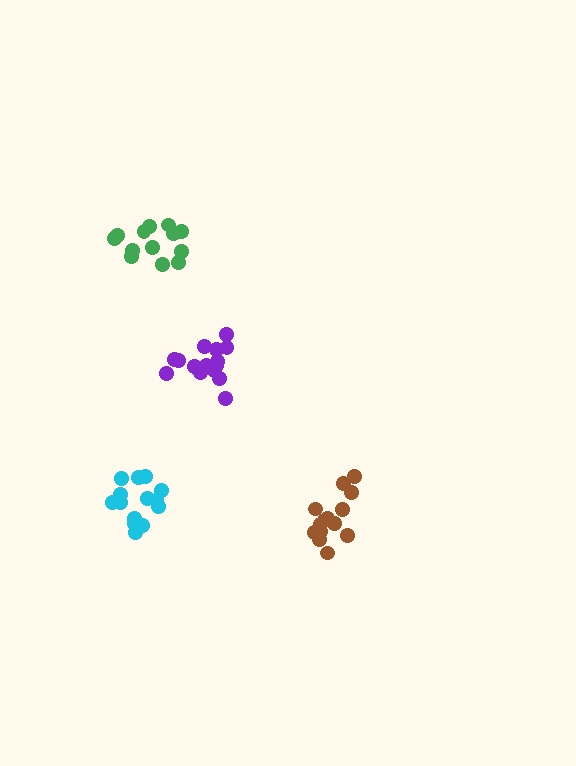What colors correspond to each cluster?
The clusters are colored: purple, green, cyan, brown.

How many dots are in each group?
Group 1: 15 dots, Group 2: 13 dots, Group 3: 14 dots, Group 4: 14 dots (56 total).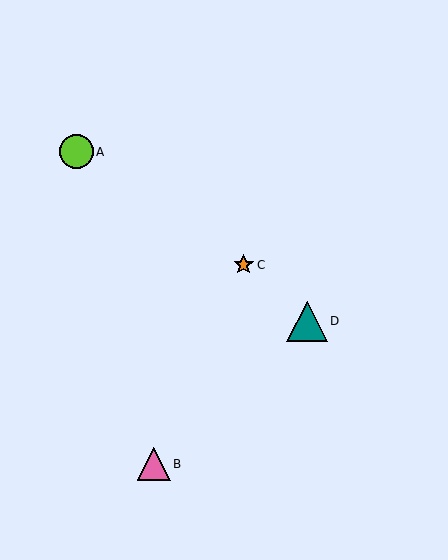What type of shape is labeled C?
Shape C is an orange star.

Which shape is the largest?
The teal triangle (labeled D) is the largest.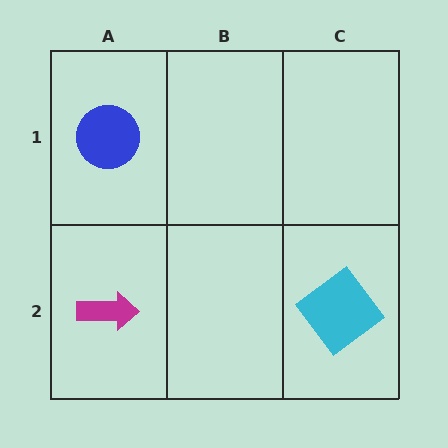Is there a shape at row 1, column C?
No, that cell is empty.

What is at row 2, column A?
A magenta arrow.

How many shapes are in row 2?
2 shapes.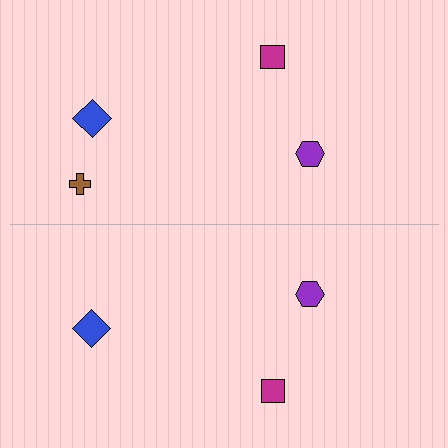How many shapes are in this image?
There are 7 shapes in this image.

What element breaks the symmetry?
A brown cross is missing from the bottom side.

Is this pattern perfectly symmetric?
No, the pattern is not perfectly symmetric. A brown cross is missing from the bottom side.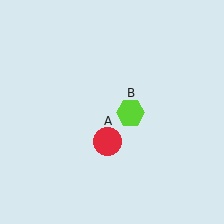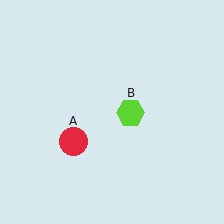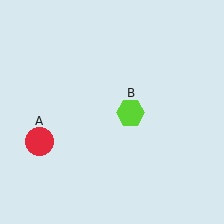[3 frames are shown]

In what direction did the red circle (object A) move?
The red circle (object A) moved left.